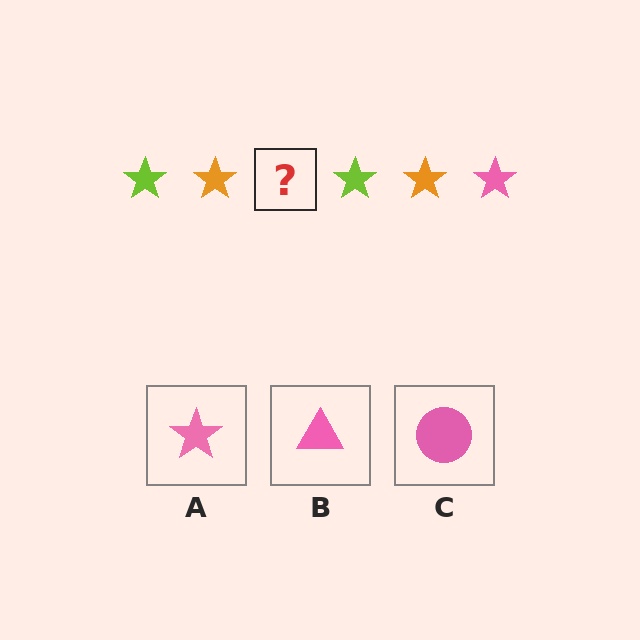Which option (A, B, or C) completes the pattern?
A.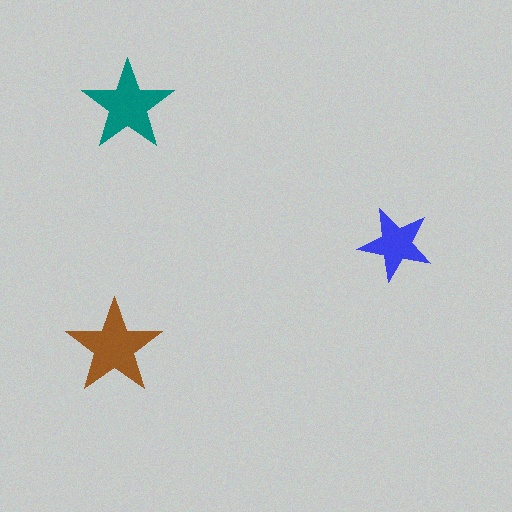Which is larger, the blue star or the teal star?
The teal one.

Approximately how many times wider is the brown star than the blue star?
About 1.5 times wider.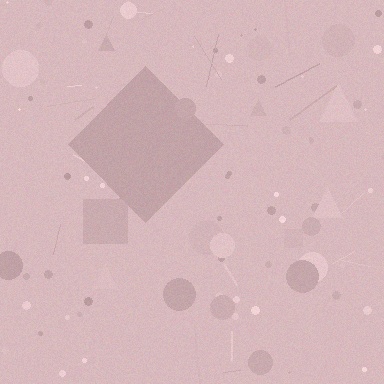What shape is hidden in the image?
A diamond is hidden in the image.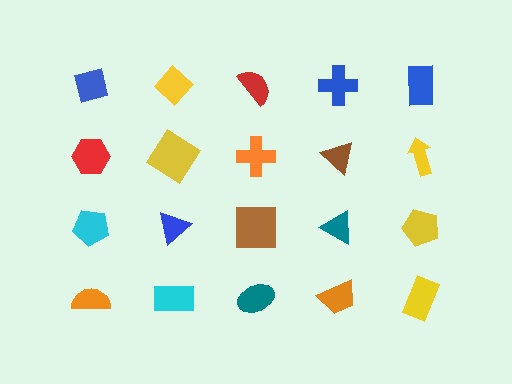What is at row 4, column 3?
A teal ellipse.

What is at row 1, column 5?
A blue rectangle.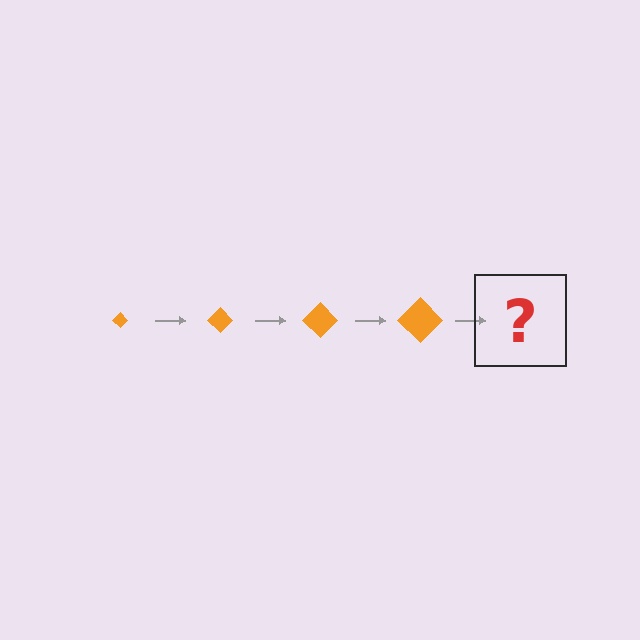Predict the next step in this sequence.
The next step is an orange diamond, larger than the previous one.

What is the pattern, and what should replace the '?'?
The pattern is that the diamond gets progressively larger each step. The '?' should be an orange diamond, larger than the previous one.